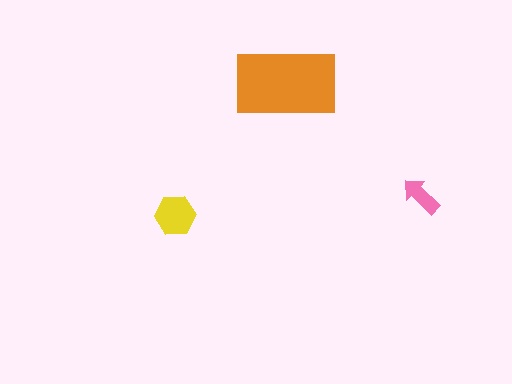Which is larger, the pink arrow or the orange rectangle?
The orange rectangle.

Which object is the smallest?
The pink arrow.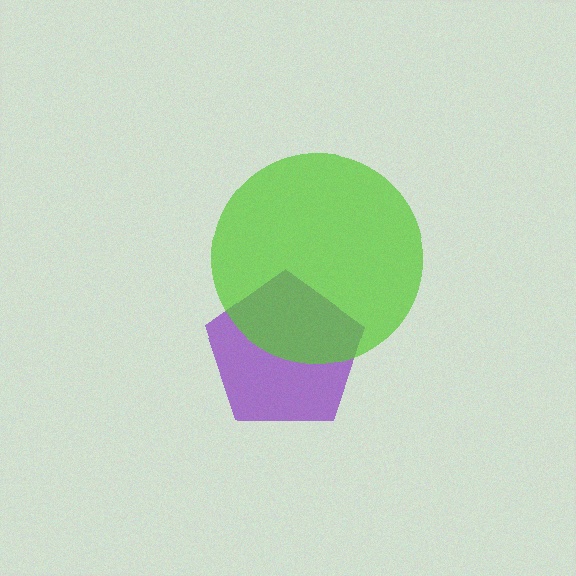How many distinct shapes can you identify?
There are 2 distinct shapes: a purple pentagon, a lime circle.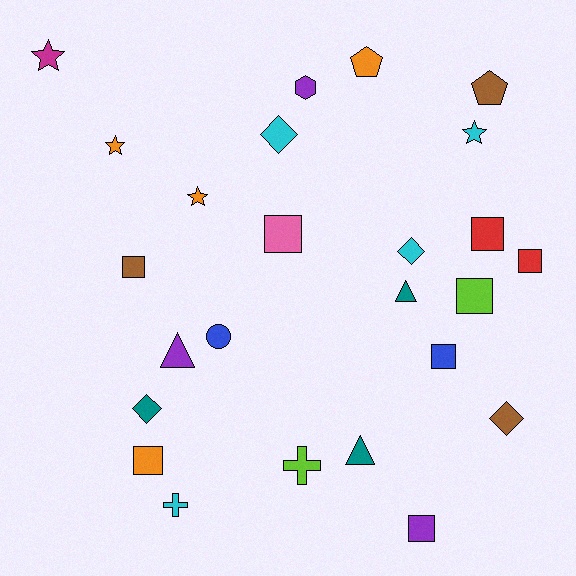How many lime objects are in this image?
There are 2 lime objects.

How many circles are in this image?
There is 1 circle.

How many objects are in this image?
There are 25 objects.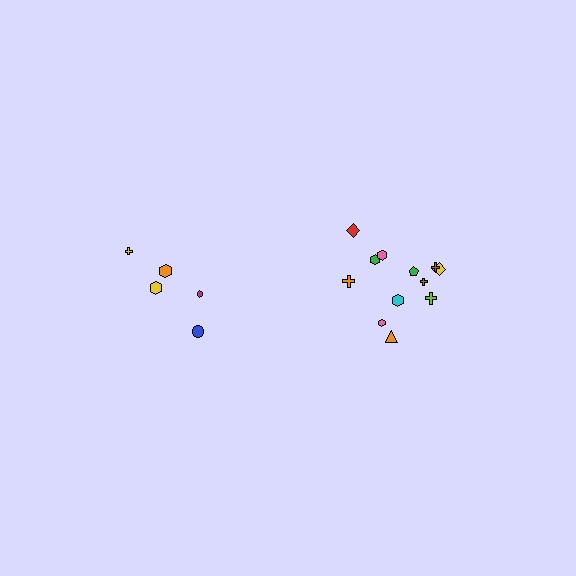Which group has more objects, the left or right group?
The right group.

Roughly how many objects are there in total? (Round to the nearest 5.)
Roughly 15 objects in total.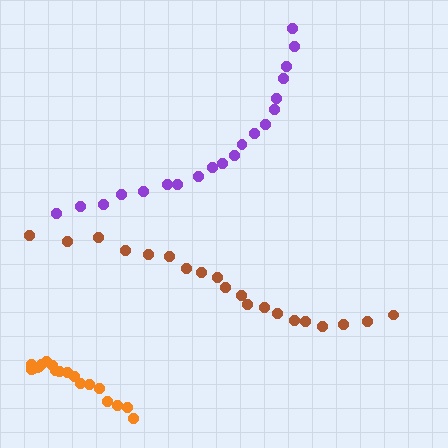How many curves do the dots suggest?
There are 3 distinct paths.